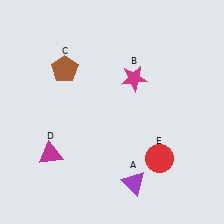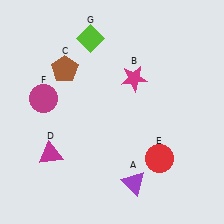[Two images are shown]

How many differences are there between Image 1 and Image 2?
There are 2 differences between the two images.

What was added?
A magenta circle (F), a lime diamond (G) were added in Image 2.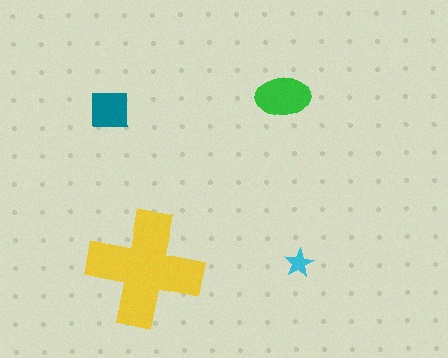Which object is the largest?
The yellow cross.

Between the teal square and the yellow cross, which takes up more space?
The yellow cross.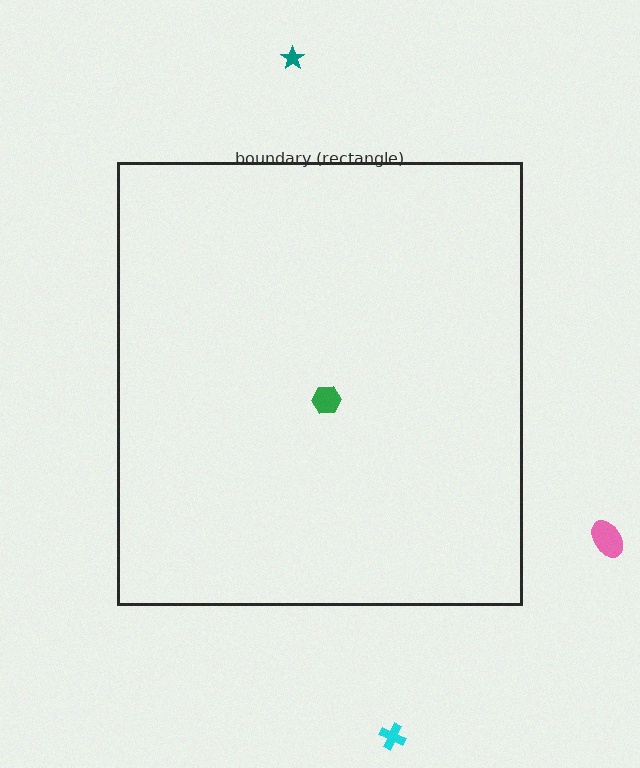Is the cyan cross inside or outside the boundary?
Outside.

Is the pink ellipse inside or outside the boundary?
Outside.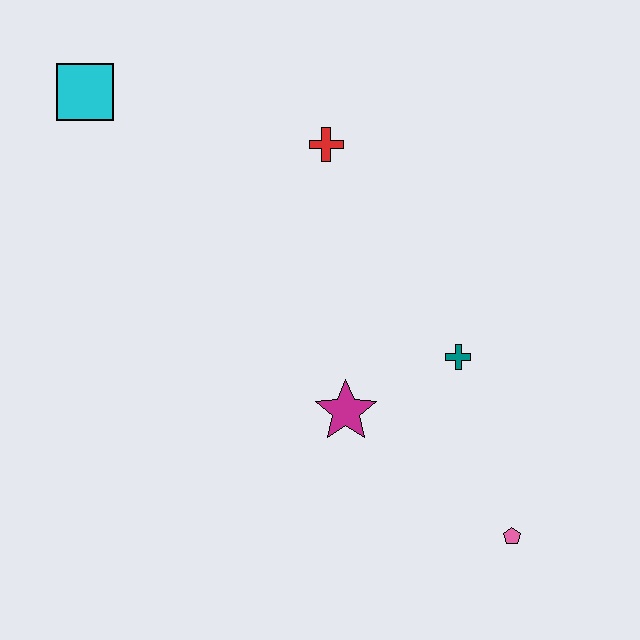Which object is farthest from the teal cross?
The cyan square is farthest from the teal cross.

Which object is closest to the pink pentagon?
The teal cross is closest to the pink pentagon.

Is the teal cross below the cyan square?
Yes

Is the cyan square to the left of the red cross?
Yes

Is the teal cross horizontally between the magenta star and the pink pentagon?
Yes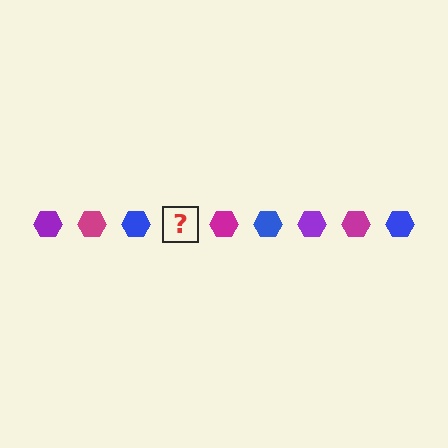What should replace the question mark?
The question mark should be replaced with a purple hexagon.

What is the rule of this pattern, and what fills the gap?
The rule is that the pattern cycles through purple, magenta, blue hexagons. The gap should be filled with a purple hexagon.